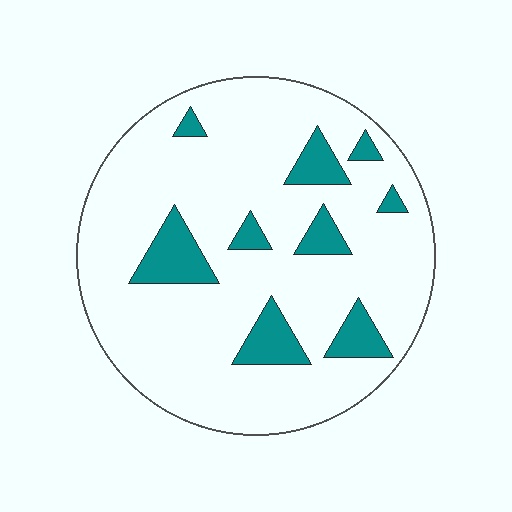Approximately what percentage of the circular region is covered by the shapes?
Approximately 15%.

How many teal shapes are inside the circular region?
9.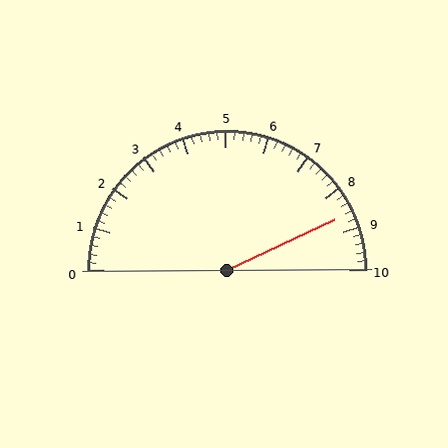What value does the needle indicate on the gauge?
The needle indicates approximately 8.6.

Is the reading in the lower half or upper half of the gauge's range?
The reading is in the upper half of the range (0 to 10).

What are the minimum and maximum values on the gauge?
The gauge ranges from 0 to 10.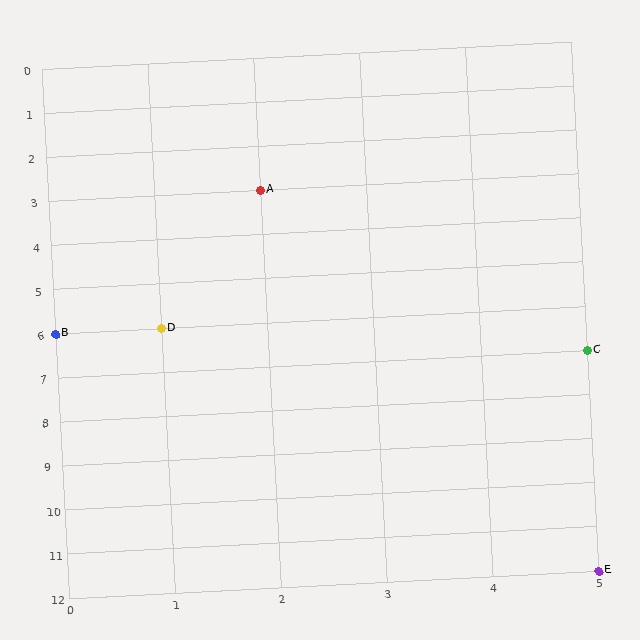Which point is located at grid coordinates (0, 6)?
Point B is at (0, 6).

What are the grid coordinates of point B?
Point B is at grid coordinates (0, 6).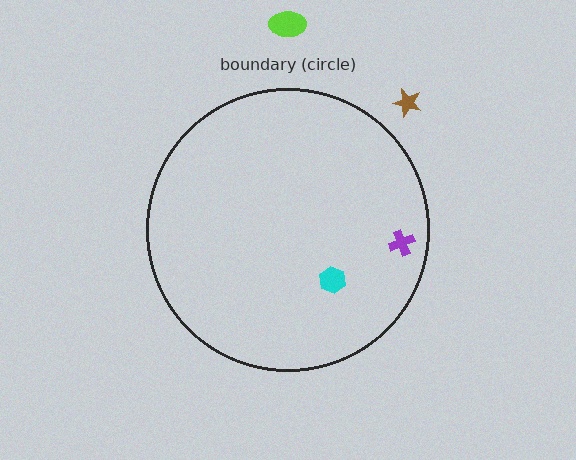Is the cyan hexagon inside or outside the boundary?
Inside.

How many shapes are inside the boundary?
2 inside, 2 outside.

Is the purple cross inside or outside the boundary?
Inside.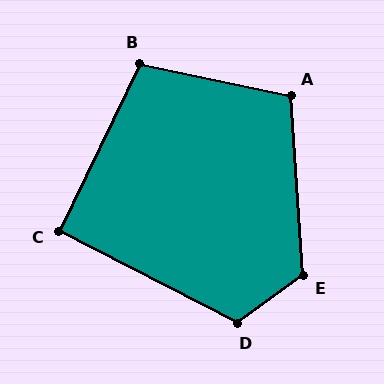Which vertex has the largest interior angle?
E, at approximately 122 degrees.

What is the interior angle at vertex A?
Approximately 105 degrees (obtuse).